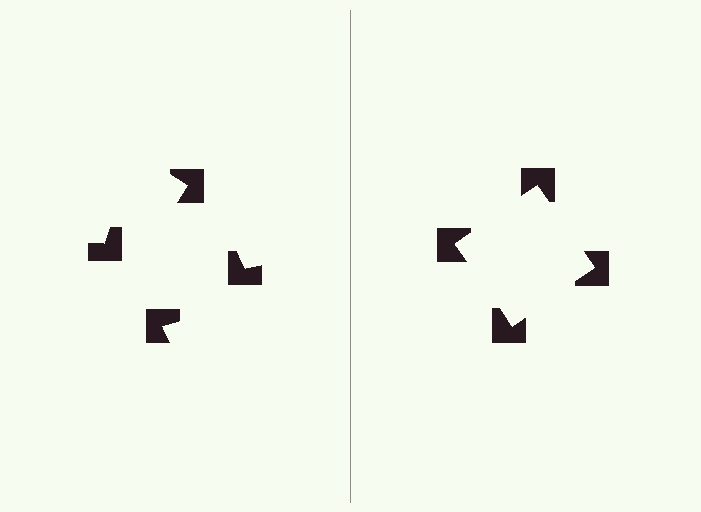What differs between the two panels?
The notched squares are positioned identically on both sides; only the wedge orientations differ. On the right they align to a square; on the left they are misaligned.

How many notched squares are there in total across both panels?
8 — 4 on each side.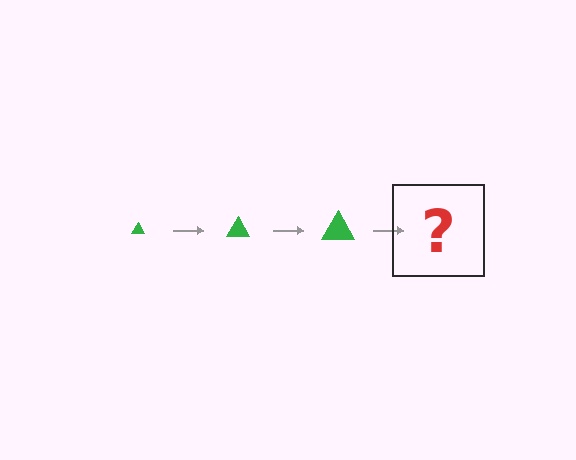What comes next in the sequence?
The next element should be a green triangle, larger than the previous one.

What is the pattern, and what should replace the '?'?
The pattern is that the triangle gets progressively larger each step. The '?' should be a green triangle, larger than the previous one.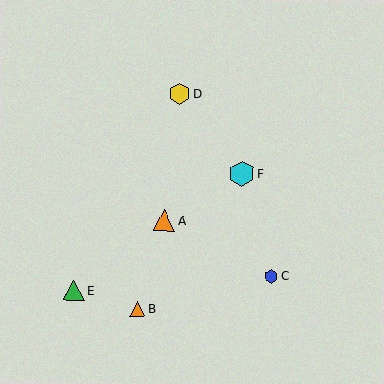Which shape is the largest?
The cyan hexagon (labeled F) is the largest.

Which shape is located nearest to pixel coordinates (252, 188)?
The cyan hexagon (labeled F) at (242, 174) is nearest to that location.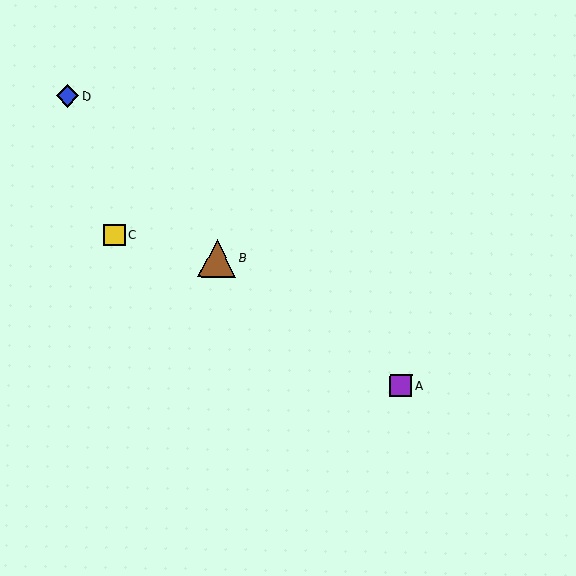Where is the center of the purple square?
The center of the purple square is at (401, 386).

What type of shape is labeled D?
Shape D is a blue diamond.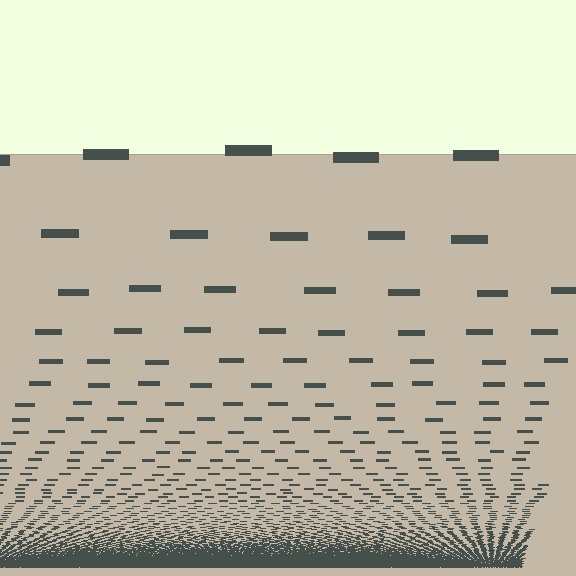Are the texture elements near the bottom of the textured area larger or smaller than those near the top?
Smaller. The gradient is inverted — elements near the bottom are smaller and denser.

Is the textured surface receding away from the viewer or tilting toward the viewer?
The surface appears to tilt toward the viewer. Texture elements get larger and sparser toward the top.